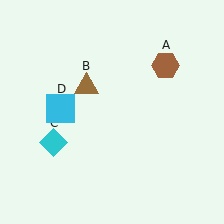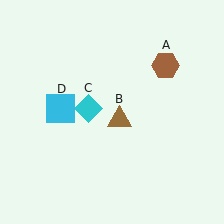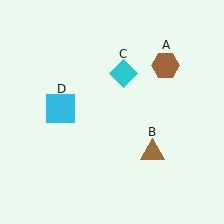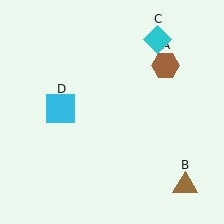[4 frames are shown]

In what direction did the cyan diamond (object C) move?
The cyan diamond (object C) moved up and to the right.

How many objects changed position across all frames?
2 objects changed position: brown triangle (object B), cyan diamond (object C).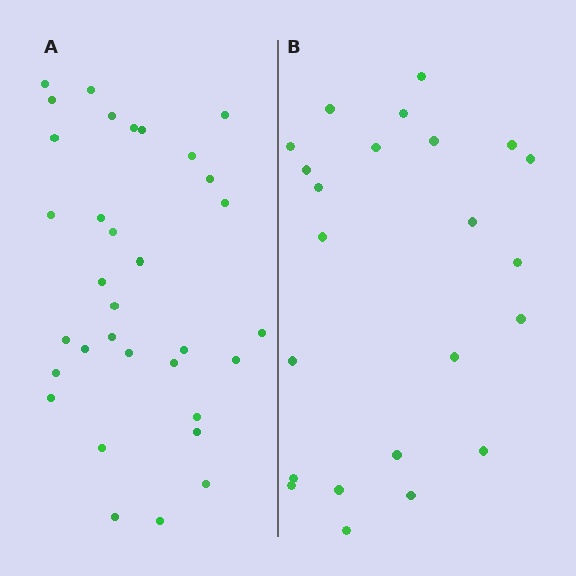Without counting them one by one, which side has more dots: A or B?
Region A (the left region) has more dots.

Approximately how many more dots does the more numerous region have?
Region A has roughly 10 or so more dots than region B.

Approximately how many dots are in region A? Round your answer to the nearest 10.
About 30 dots. (The exact count is 33, which rounds to 30.)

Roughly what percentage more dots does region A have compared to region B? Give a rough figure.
About 45% more.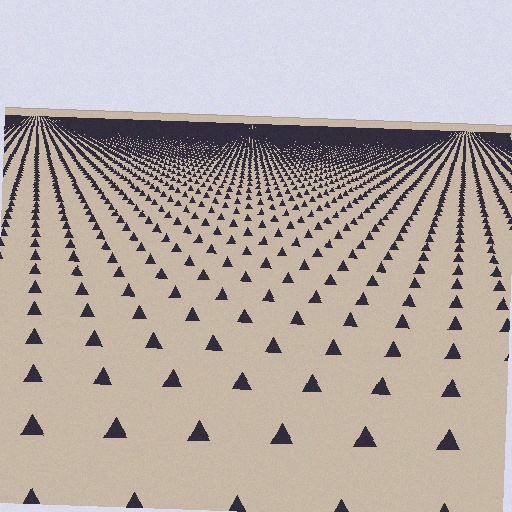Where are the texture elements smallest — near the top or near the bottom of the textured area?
Near the top.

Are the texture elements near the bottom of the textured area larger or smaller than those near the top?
Larger. Near the bottom, elements are closer to the viewer and appear at a bigger on-screen size.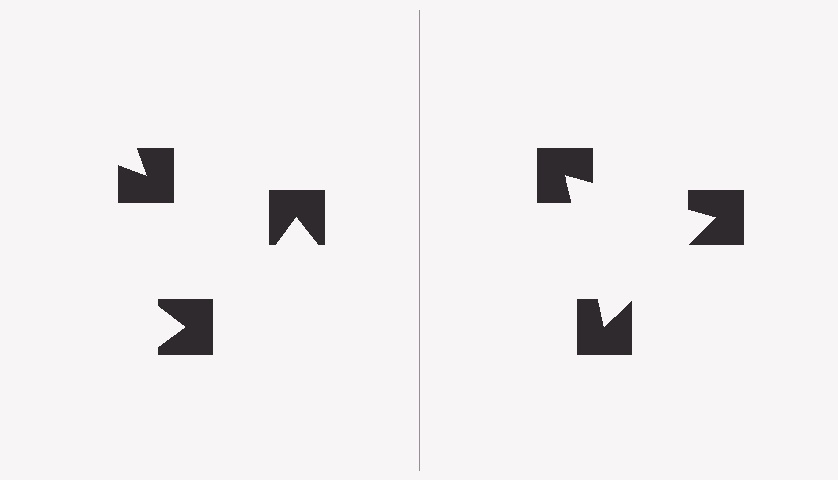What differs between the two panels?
The notched squares are positioned identically on both sides; only the wedge orientations differ. On the right they align to a triangle; on the left they are misaligned.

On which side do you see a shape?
An illusory triangle appears on the right side. On the left side the wedge cuts are rotated, so no coherent shape forms.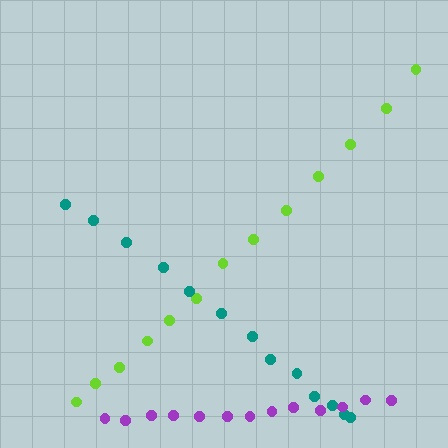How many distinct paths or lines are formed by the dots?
There are 3 distinct paths.